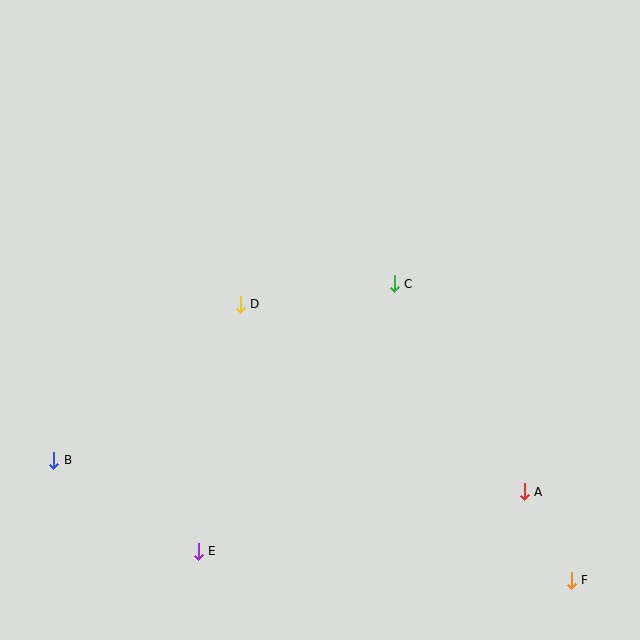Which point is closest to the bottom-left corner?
Point B is closest to the bottom-left corner.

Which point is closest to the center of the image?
Point D at (240, 304) is closest to the center.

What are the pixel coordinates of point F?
Point F is at (571, 580).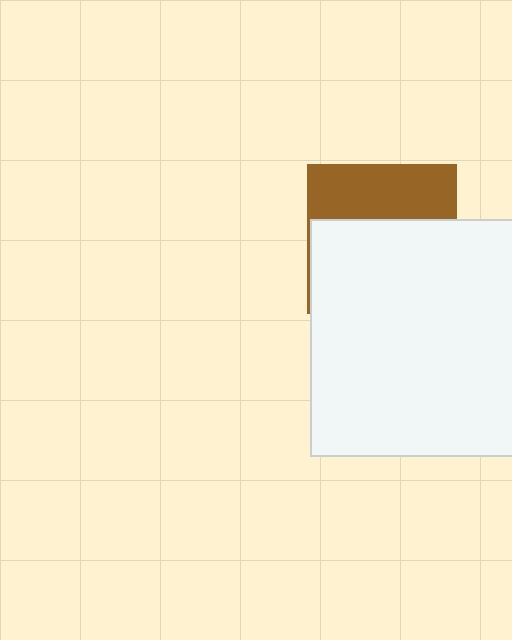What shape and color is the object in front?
The object in front is a white square.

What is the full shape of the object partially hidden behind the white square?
The partially hidden object is a brown square.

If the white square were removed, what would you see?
You would see the complete brown square.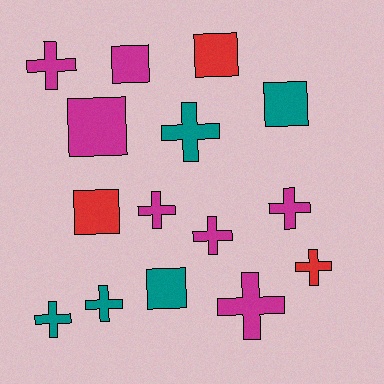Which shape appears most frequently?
Cross, with 9 objects.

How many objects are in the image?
There are 15 objects.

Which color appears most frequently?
Magenta, with 7 objects.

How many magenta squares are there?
There are 2 magenta squares.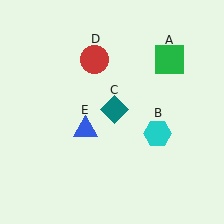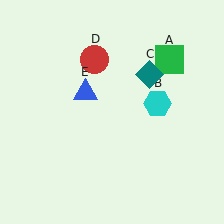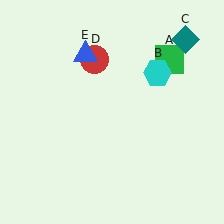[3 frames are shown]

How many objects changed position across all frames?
3 objects changed position: cyan hexagon (object B), teal diamond (object C), blue triangle (object E).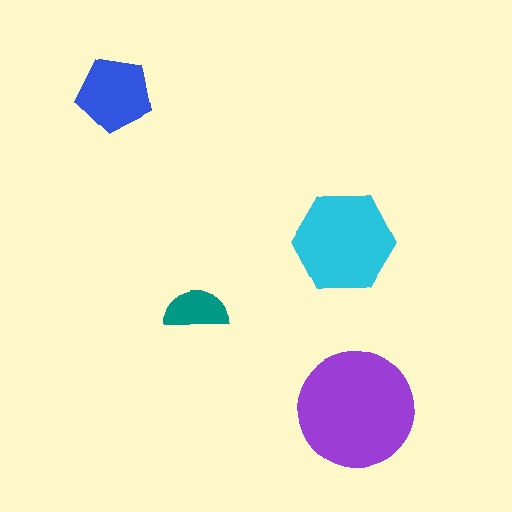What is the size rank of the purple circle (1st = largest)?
1st.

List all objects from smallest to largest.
The teal semicircle, the blue pentagon, the cyan hexagon, the purple circle.